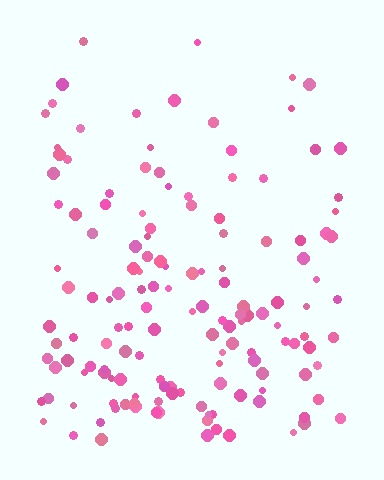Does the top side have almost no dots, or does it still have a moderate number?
Still a moderate number, just noticeably fewer than the bottom.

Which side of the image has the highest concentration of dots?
The bottom.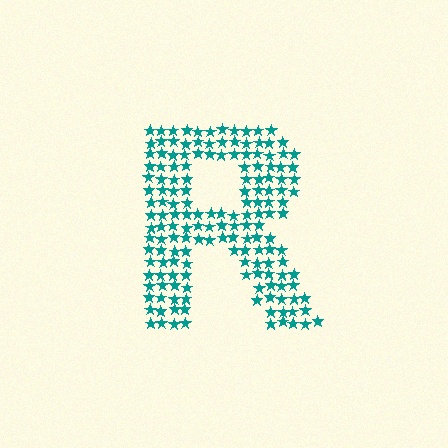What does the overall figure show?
The overall figure shows the letter R.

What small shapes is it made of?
It is made of small stars.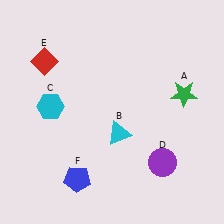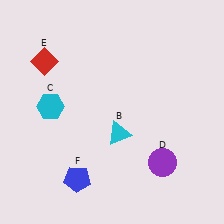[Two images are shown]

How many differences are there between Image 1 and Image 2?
There is 1 difference between the two images.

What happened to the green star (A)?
The green star (A) was removed in Image 2. It was in the top-right area of Image 1.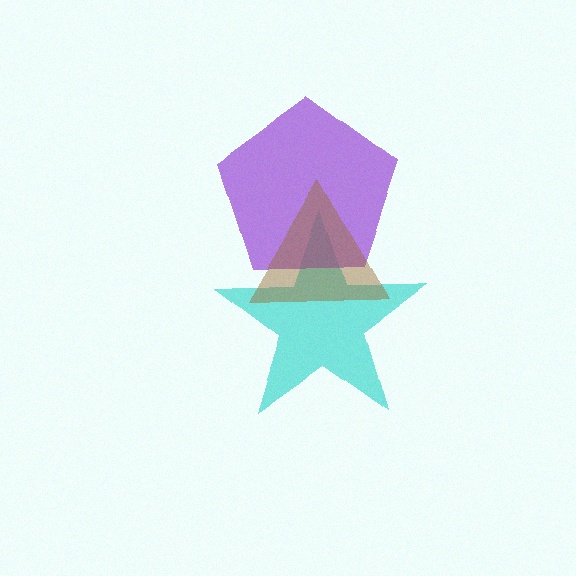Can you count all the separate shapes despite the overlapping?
Yes, there are 3 separate shapes.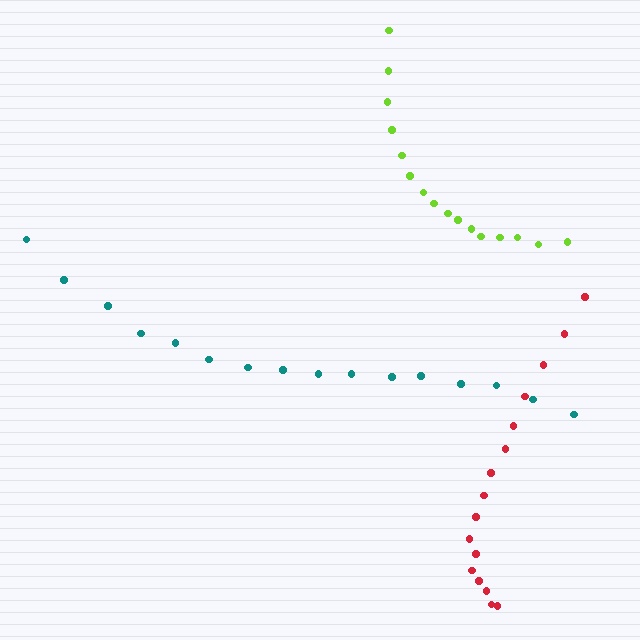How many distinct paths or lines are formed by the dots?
There are 3 distinct paths.